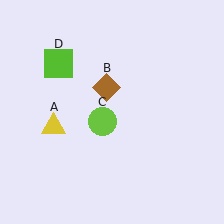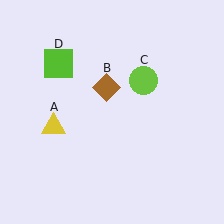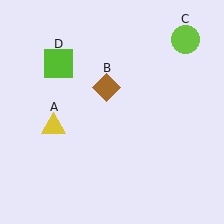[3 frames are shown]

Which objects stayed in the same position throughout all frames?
Yellow triangle (object A) and brown diamond (object B) and lime square (object D) remained stationary.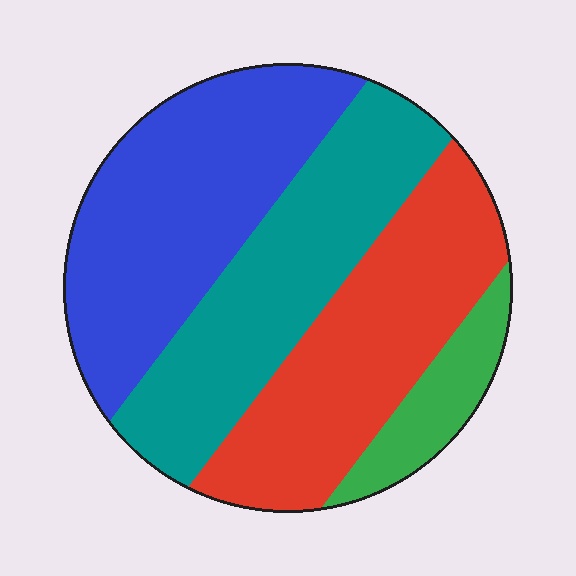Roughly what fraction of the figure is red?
Red covers roughly 30% of the figure.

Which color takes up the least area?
Green, at roughly 10%.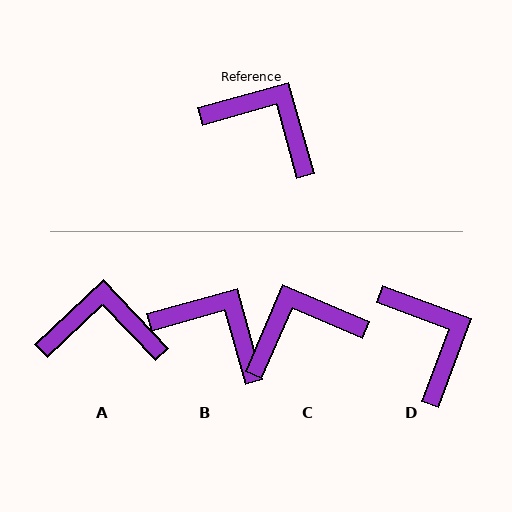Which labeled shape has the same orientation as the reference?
B.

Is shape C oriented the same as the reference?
No, it is off by about 51 degrees.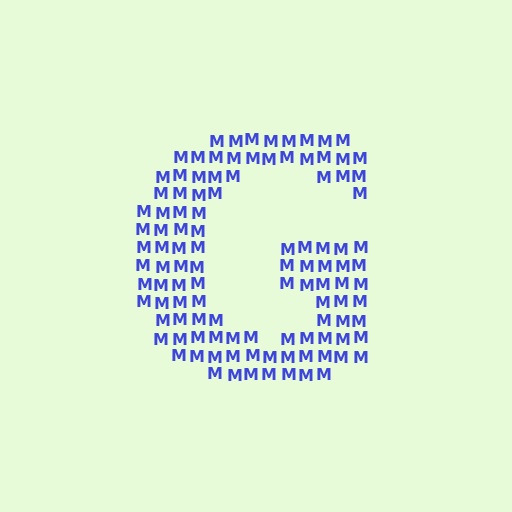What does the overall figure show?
The overall figure shows the letter G.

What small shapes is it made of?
It is made of small letter M's.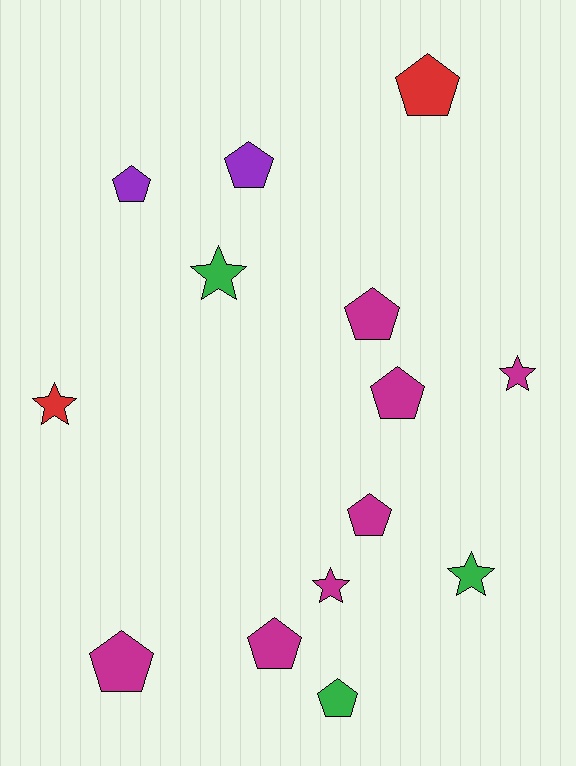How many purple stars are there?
There are no purple stars.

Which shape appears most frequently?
Pentagon, with 9 objects.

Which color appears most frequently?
Magenta, with 7 objects.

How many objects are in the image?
There are 14 objects.